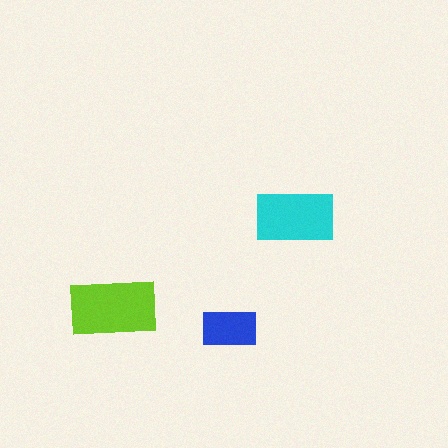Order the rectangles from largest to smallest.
the lime one, the cyan one, the blue one.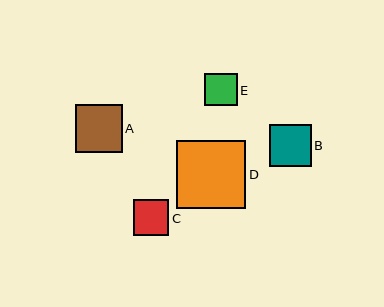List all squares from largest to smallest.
From largest to smallest: D, A, B, C, E.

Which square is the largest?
Square D is the largest with a size of approximately 69 pixels.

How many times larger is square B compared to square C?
Square B is approximately 1.2 times the size of square C.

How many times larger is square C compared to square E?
Square C is approximately 1.1 times the size of square E.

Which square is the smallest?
Square E is the smallest with a size of approximately 32 pixels.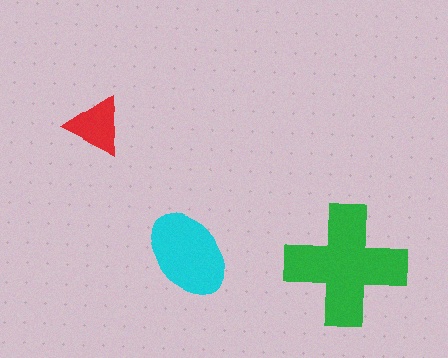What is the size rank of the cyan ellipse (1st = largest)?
2nd.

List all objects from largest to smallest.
The green cross, the cyan ellipse, the red triangle.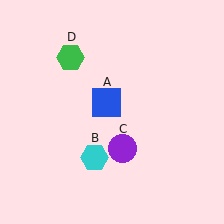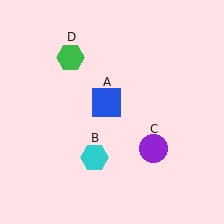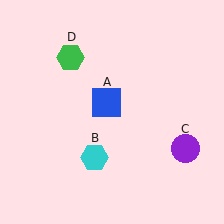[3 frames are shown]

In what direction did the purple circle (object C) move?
The purple circle (object C) moved right.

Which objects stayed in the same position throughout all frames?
Blue square (object A) and cyan hexagon (object B) and green hexagon (object D) remained stationary.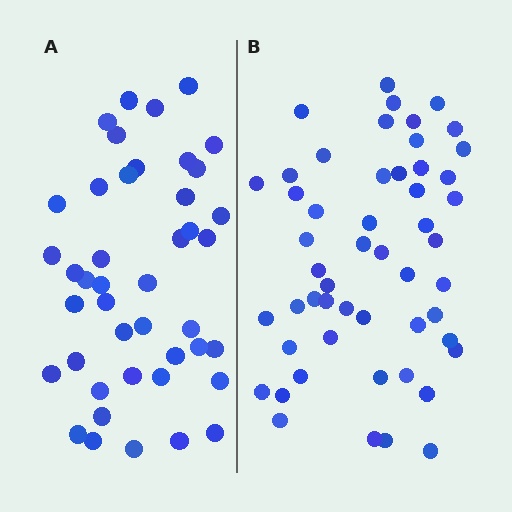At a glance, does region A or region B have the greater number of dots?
Region B (the right region) has more dots.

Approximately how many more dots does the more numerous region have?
Region B has roughly 8 or so more dots than region A.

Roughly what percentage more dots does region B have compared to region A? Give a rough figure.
About 20% more.